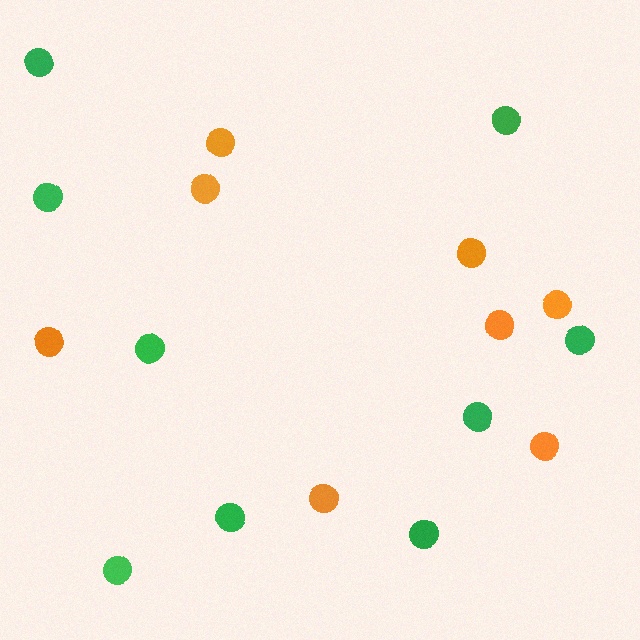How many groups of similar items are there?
There are 2 groups: one group of orange circles (8) and one group of green circles (9).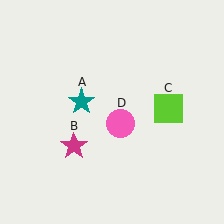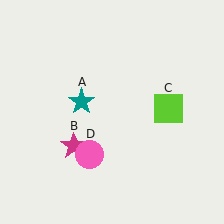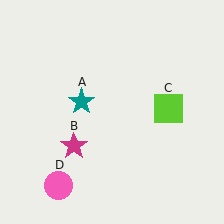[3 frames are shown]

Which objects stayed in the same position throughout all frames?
Teal star (object A) and magenta star (object B) and lime square (object C) remained stationary.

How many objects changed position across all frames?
1 object changed position: pink circle (object D).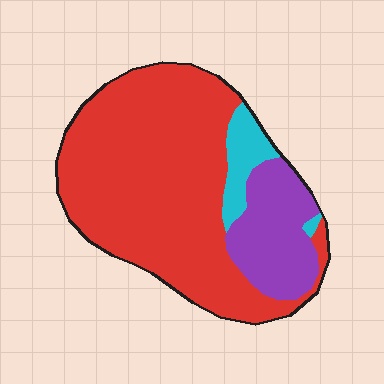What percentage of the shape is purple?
Purple covers 19% of the shape.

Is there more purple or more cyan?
Purple.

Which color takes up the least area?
Cyan, at roughly 10%.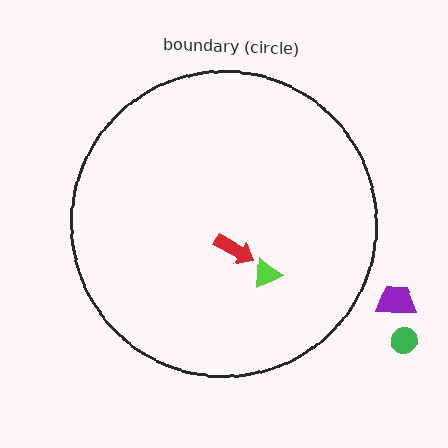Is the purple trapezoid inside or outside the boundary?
Outside.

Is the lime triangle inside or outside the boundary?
Inside.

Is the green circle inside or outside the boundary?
Outside.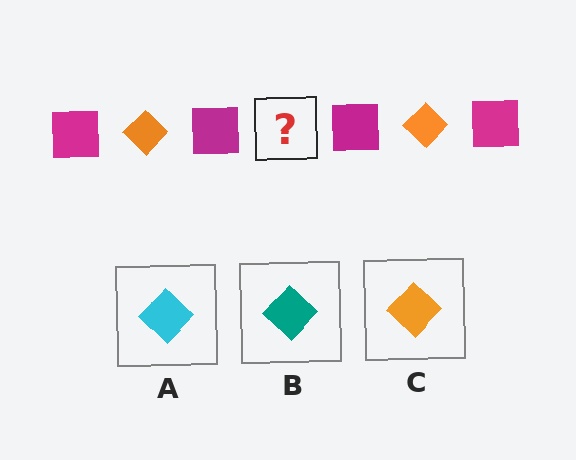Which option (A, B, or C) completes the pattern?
C.